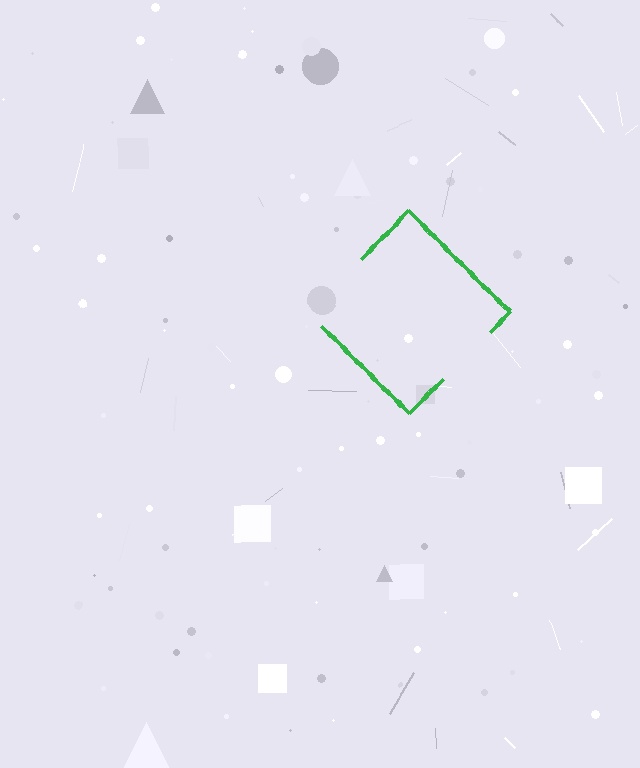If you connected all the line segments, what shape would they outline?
They would outline a diamond.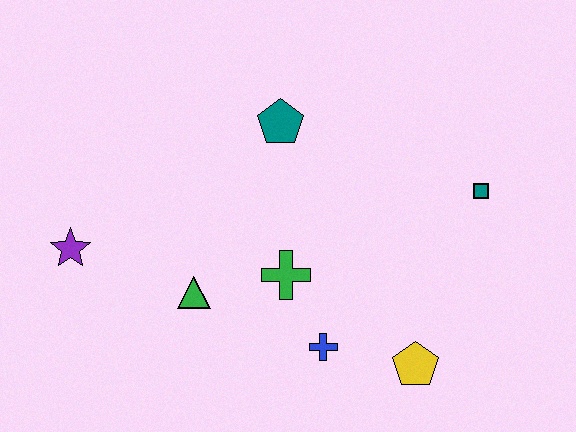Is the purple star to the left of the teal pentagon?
Yes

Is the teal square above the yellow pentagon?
Yes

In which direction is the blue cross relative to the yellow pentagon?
The blue cross is to the left of the yellow pentagon.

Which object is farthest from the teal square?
The purple star is farthest from the teal square.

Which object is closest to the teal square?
The yellow pentagon is closest to the teal square.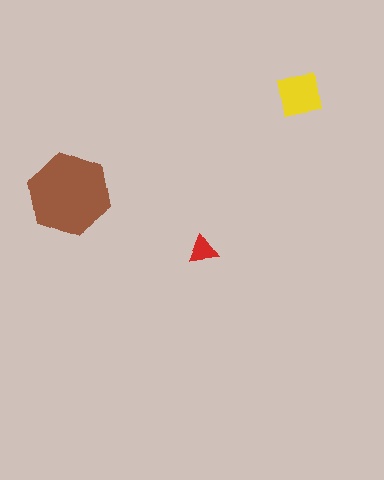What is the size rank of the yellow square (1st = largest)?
2nd.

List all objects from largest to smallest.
The brown hexagon, the yellow square, the red triangle.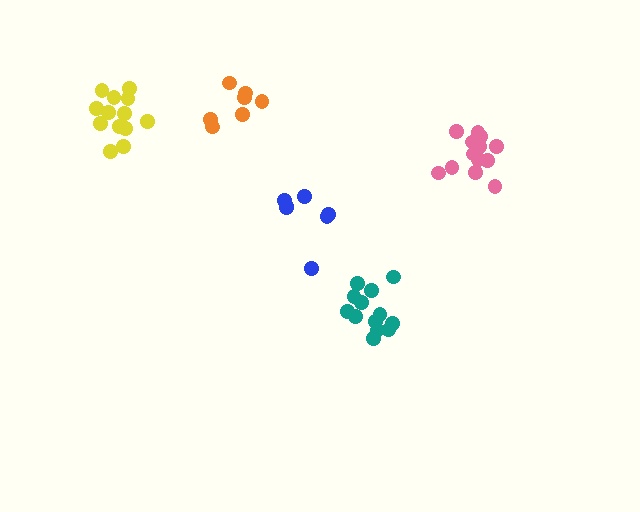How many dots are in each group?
Group 1: 13 dots, Group 2: 7 dots, Group 3: 13 dots, Group 4: 7 dots, Group 5: 13 dots (53 total).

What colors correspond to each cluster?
The clusters are colored: pink, orange, yellow, blue, teal.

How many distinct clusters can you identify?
There are 5 distinct clusters.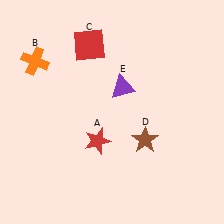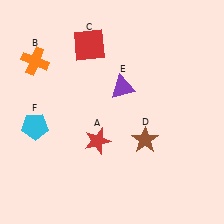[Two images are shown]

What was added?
A cyan pentagon (F) was added in Image 2.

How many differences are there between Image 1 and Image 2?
There is 1 difference between the two images.